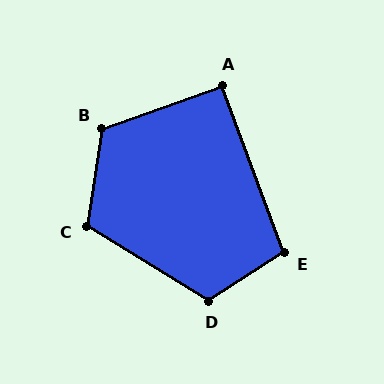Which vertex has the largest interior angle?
B, at approximately 118 degrees.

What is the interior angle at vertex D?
Approximately 116 degrees (obtuse).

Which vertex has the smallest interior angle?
A, at approximately 91 degrees.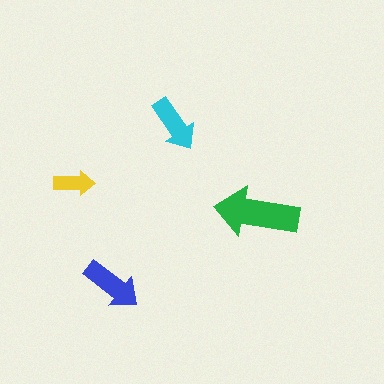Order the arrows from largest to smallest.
the green one, the blue one, the cyan one, the yellow one.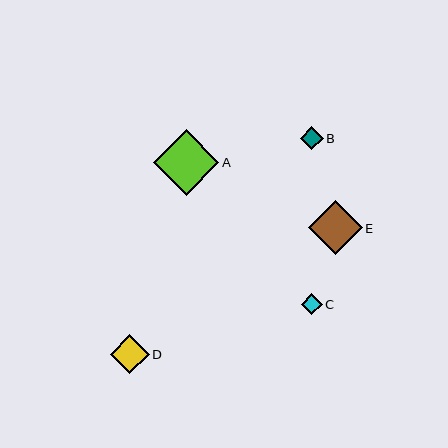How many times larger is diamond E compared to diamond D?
Diamond E is approximately 1.4 times the size of diamond D.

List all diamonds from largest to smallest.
From largest to smallest: A, E, D, B, C.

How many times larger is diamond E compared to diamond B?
Diamond E is approximately 2.3 times the size of diamond B.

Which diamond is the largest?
Diamond A is the largest with a size of approximately 66 pixels.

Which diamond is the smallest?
Diamond C is the smallest with a size of approximately 21 pixels.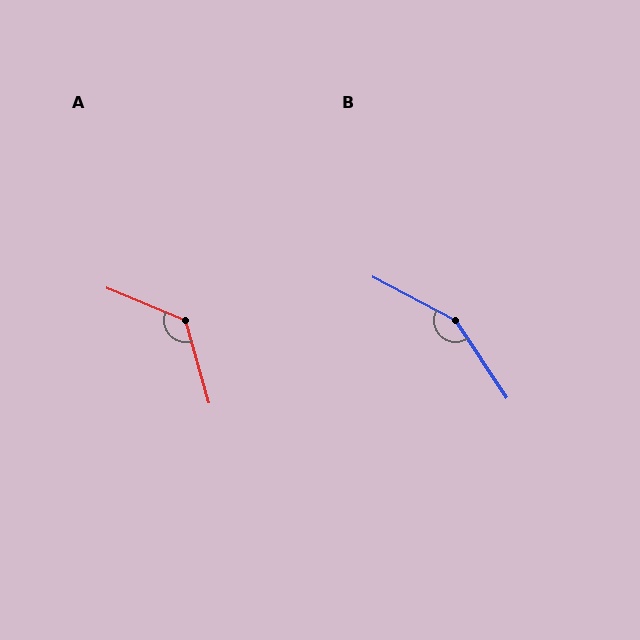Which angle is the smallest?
A, at approximately 128 degrees.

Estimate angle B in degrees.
Approximately 151 degrees.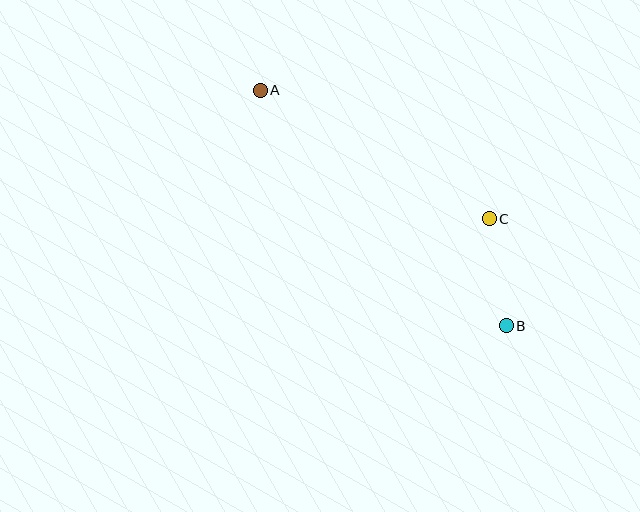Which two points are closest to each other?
Points B and C are closest to each other.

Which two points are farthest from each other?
Points A and B are farthest from each other.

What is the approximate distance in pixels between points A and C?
The distance between A and C is approximately 263 pixels.